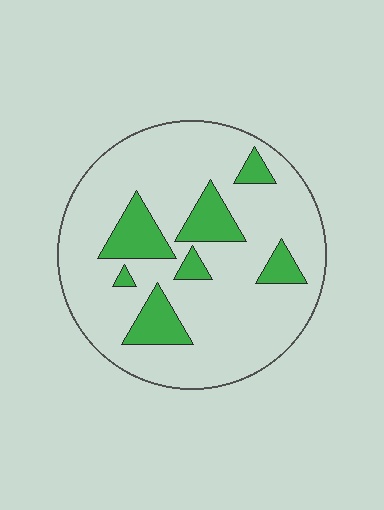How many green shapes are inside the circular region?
7.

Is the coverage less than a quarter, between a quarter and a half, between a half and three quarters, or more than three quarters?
Less than a quarter.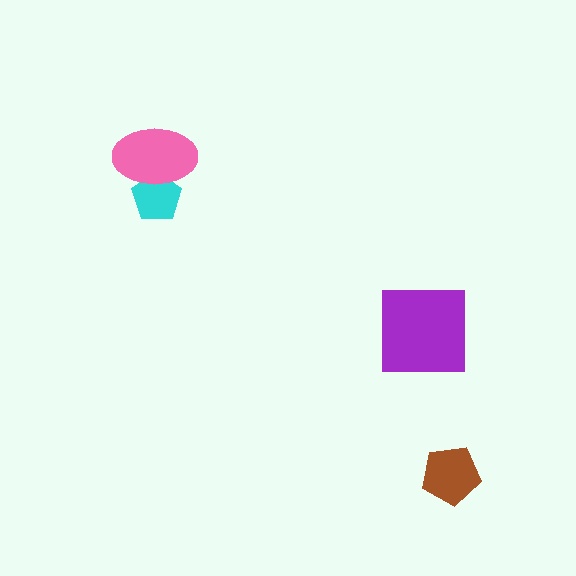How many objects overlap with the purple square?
0 objects overlap with the purple square.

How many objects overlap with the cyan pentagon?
1 object overlaps with the cyan pentagon.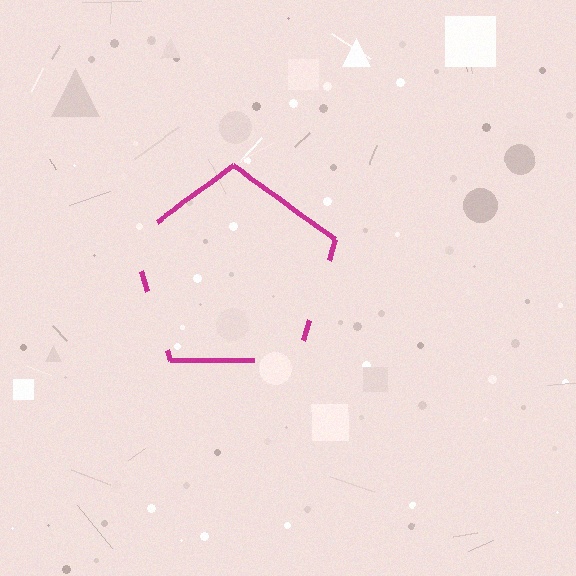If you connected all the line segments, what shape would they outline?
They would outline a pentagon.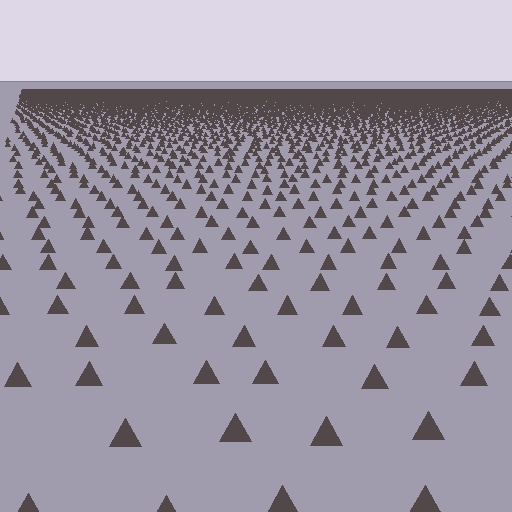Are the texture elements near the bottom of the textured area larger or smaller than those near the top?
Larger. Near the bottom, elements are closer to the viewer and appear at a bigger on-screen size.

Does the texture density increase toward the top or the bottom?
Density increases toward the top.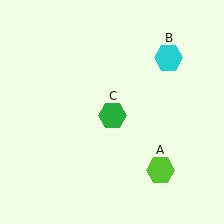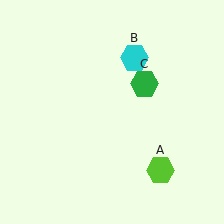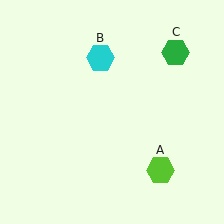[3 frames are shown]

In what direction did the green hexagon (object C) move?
The green hexagon (object C) moved up and to the right.